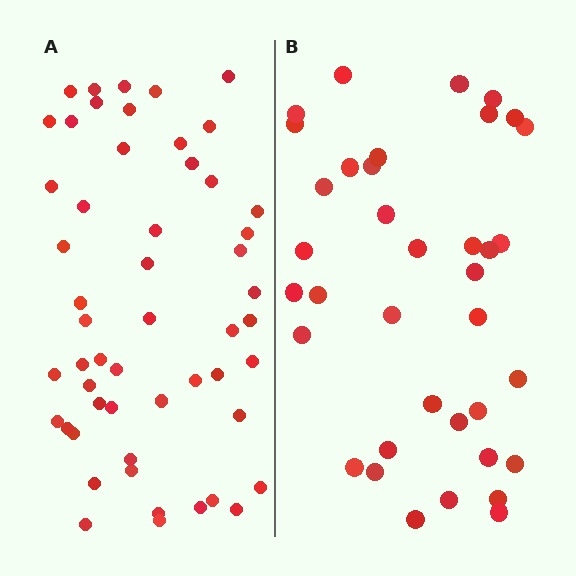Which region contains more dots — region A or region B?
Region A (the left region) has more dots.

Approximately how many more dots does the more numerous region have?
Region A has approximately 15 more dots than region B.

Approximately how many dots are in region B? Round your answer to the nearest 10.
About 40 dots. (The exact count is 37, which rounds to 40.)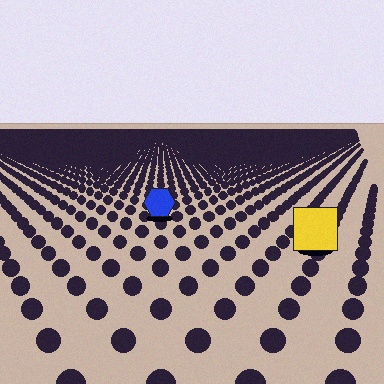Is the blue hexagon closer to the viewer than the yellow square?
No. The yellow square is closer — you can tell from the texture gradient: the ground texture is coarser near it.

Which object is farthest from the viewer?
The blue hexagon is farthest from the viewer. It appears smaller and the ground texture around it is denser.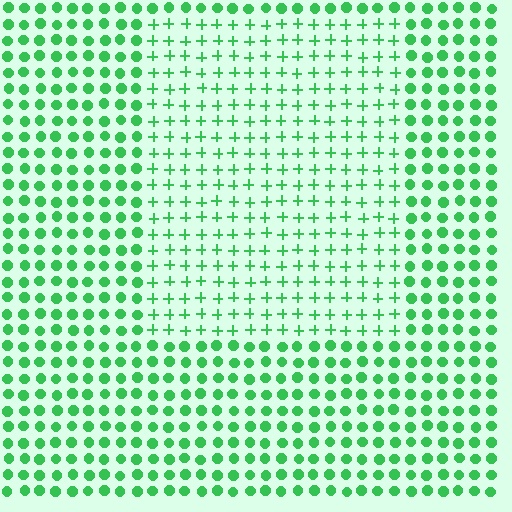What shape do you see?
I see a rectangle.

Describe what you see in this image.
The image is filled with small green elements arranged in a uniform grid. A rectangle-shaped region contains plus signs, while the surrounding area contains circles. The boundary is defined purely by the change in element shape.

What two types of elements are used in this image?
The image uses plus signs inside the rectangle region and circles outside it.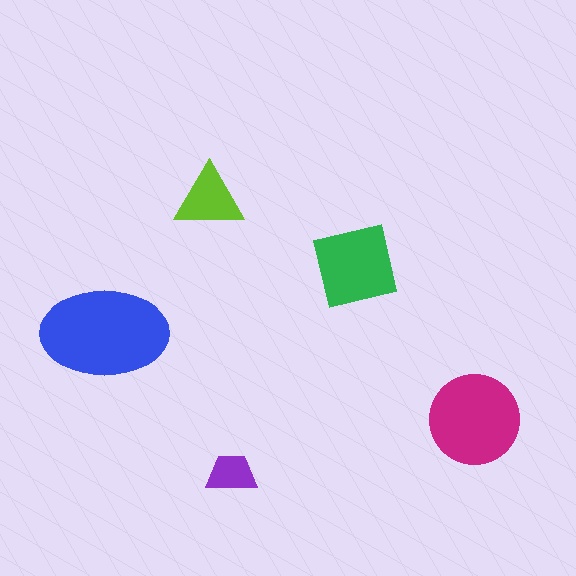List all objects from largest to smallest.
The blue ellipse, the magenta circle, the green square, the lime triangle, the purple trapezoid.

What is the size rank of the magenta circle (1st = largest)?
2nd.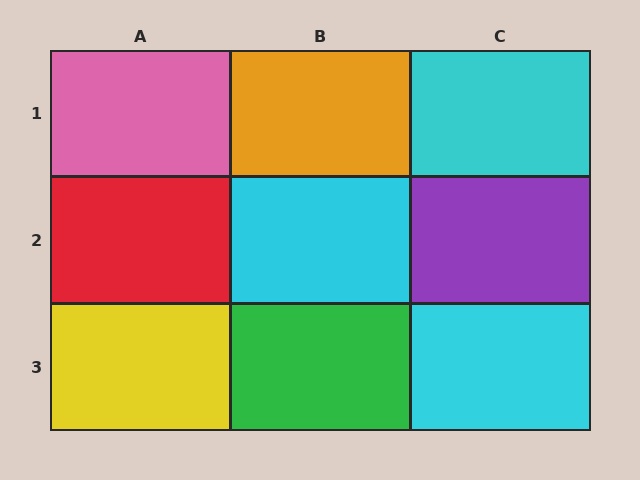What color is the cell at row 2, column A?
Red.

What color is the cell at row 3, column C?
Cyan.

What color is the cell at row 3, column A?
Yellow.